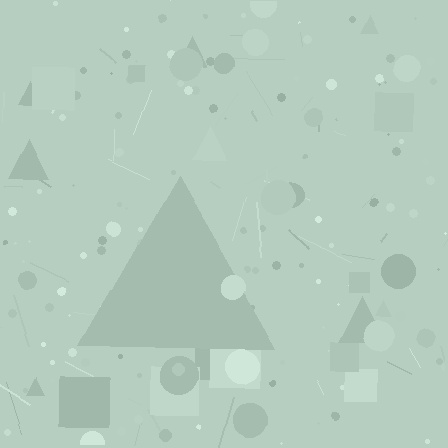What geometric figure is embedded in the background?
A triangle is embedded in the background.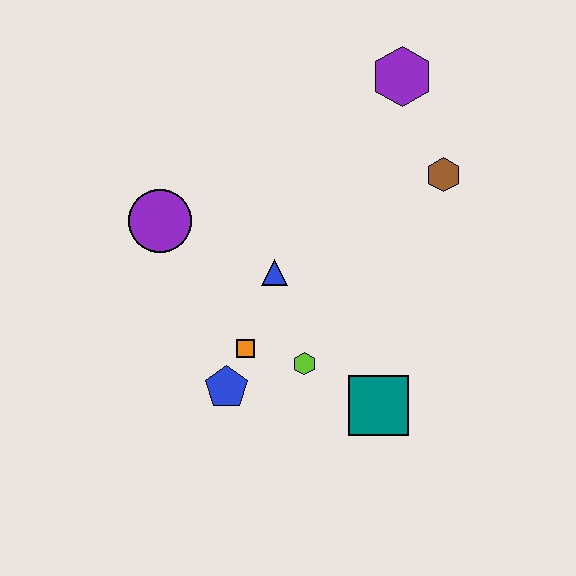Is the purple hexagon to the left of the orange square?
No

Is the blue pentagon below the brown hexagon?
Yes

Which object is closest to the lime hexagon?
The orange square is closest to the lime hexagon.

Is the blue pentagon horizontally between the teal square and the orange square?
No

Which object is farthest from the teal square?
The purple hexagon is farthest from the teal square.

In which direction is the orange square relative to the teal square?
The orange square is to the left of the teal square.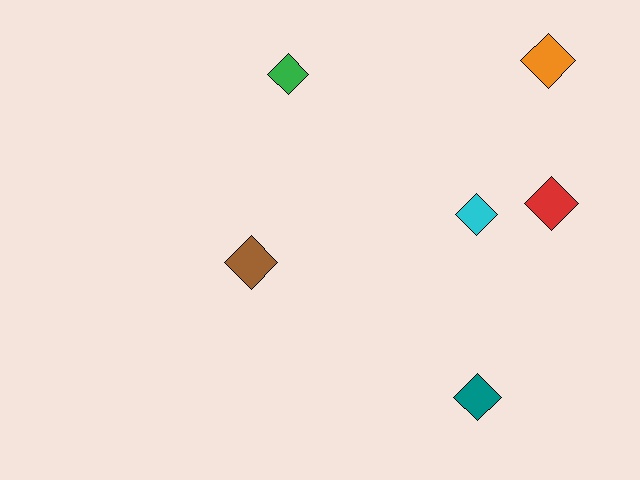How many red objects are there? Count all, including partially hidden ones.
There is 1 red object.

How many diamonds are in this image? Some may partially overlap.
There are 6 diamonds.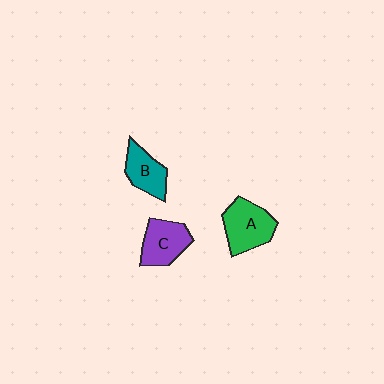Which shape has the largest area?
Shape A (green).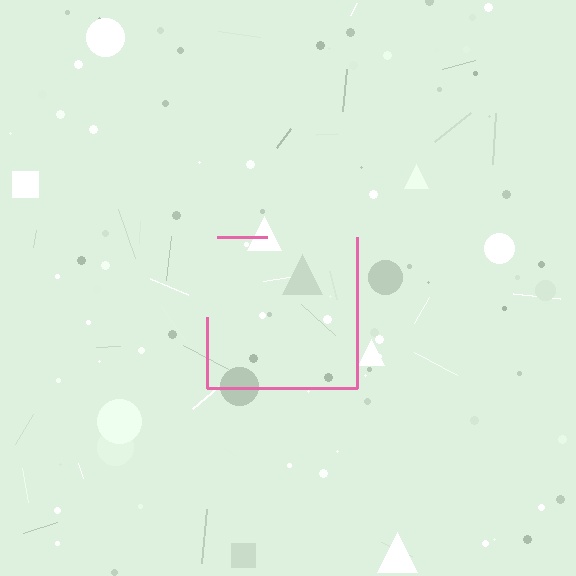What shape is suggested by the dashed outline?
The dashed outline suggests a square.